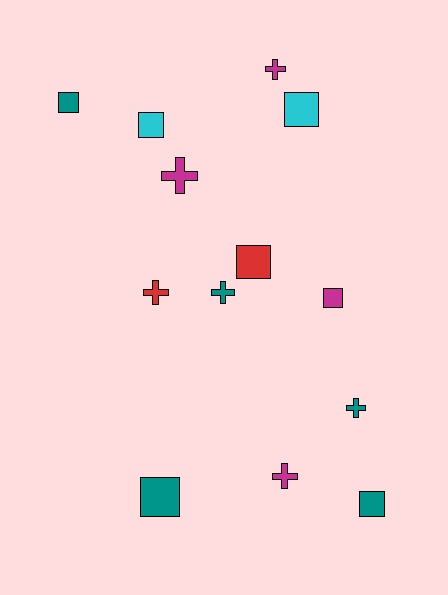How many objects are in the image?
There are 13 objects.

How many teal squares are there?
There are 3 teal squares.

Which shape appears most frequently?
Square, with 7 objects.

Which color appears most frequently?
Teal, with 5 objects.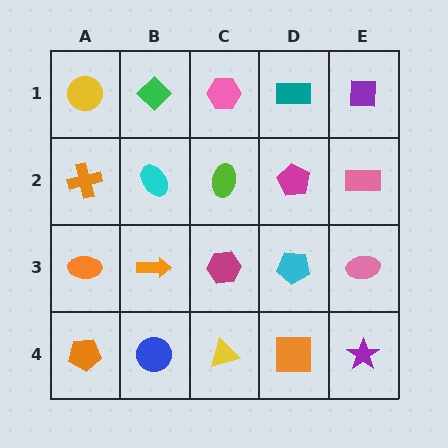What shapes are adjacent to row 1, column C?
A lime ellipse (row 2, column C), a green diamond (row 1, column B), a teal rectangle (row 1, column D).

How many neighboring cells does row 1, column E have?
2.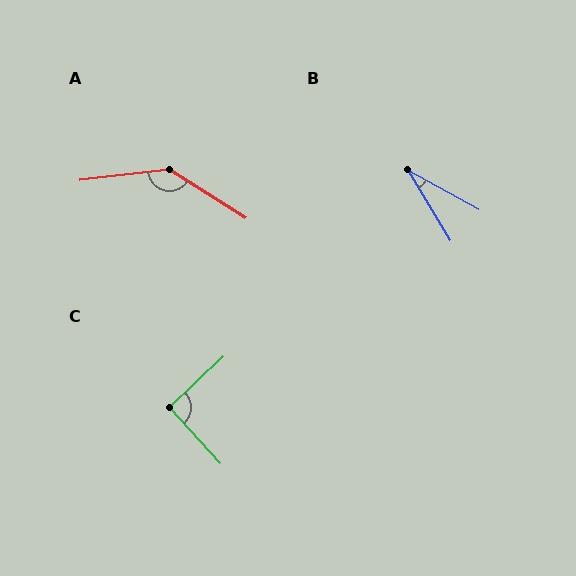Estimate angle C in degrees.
Approximately 91 degrees.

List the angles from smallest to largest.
B (30°), C (91°), A (141°).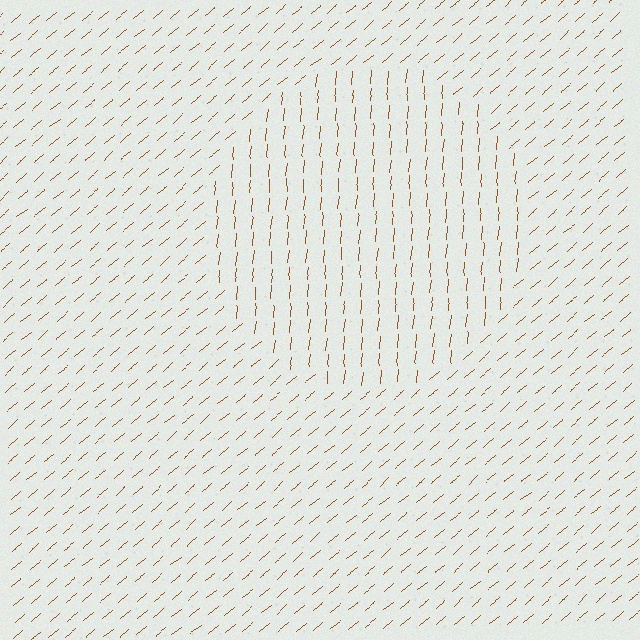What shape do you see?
I see a circle.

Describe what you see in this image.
The image is filled with small brown line segments. A circle region in the image has lines oriented differently from the surrounding lines, creating a visible texture boundary.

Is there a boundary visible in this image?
Yes, there is a texture boundary formed by a change in line orientation.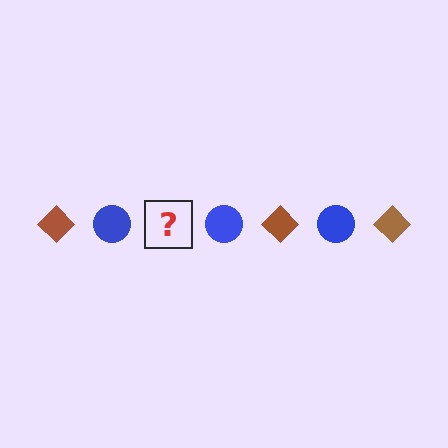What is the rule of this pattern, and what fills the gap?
The rule is that the pattern alternates between brown diamond and blue circle. The gap should be filled with a brown diamond.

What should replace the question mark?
The question mark should be replaced with a brown diamond.